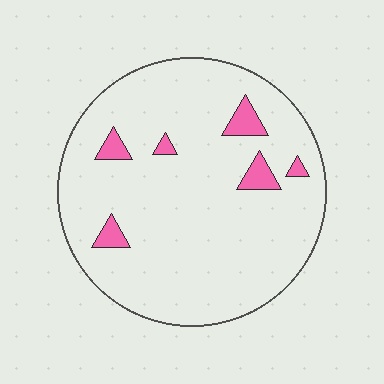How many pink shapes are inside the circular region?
6.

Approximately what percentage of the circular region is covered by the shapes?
Approximately 5%.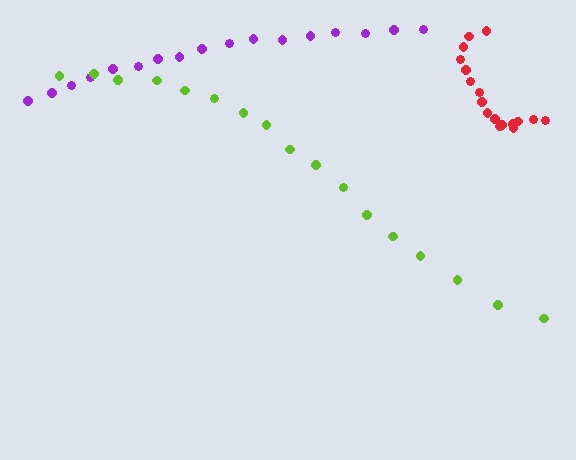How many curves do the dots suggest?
There are 3 distinct paths.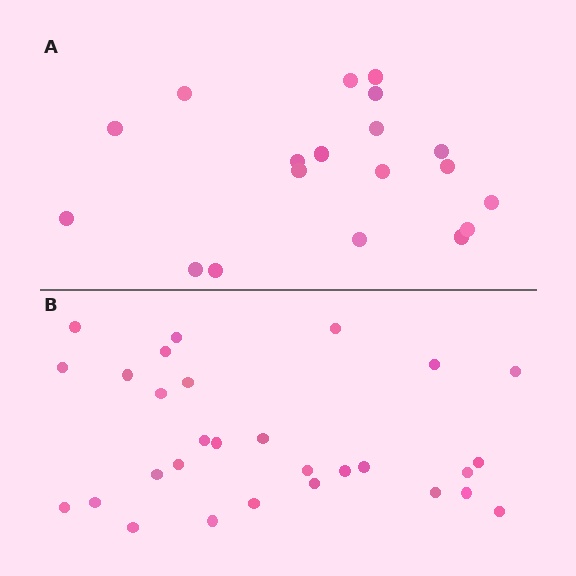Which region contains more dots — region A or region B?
Region B (the bottom region) has more dots.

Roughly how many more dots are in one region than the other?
Region B has roughly 10 or so more dots than region A.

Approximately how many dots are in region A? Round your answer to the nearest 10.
About 20 dots. (The exact count is 19, which rounds to 20.)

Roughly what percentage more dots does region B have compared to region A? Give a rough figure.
About 55% more.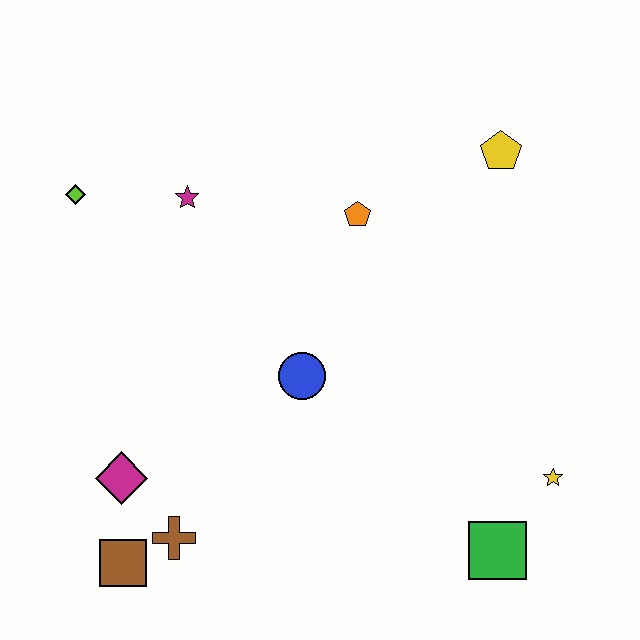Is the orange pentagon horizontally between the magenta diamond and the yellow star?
Yes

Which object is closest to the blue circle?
The orange pentagon is closest to the blue circle.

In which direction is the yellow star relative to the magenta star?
The yellow star is to the right of the magenta star.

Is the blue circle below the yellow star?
No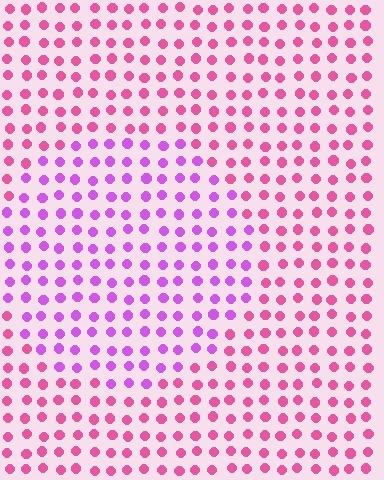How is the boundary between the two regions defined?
The boundary is defined purely by a slight shift in hue (about 38 degrees). Spacing, size, and orientation are identical on both sides.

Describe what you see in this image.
The image is filled with small pink elements in a uniform arrangement. A circle-shaped region is visible where the elements are tinted to a slightly different hue, forming a subtle color boundary.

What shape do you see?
I see a circle.